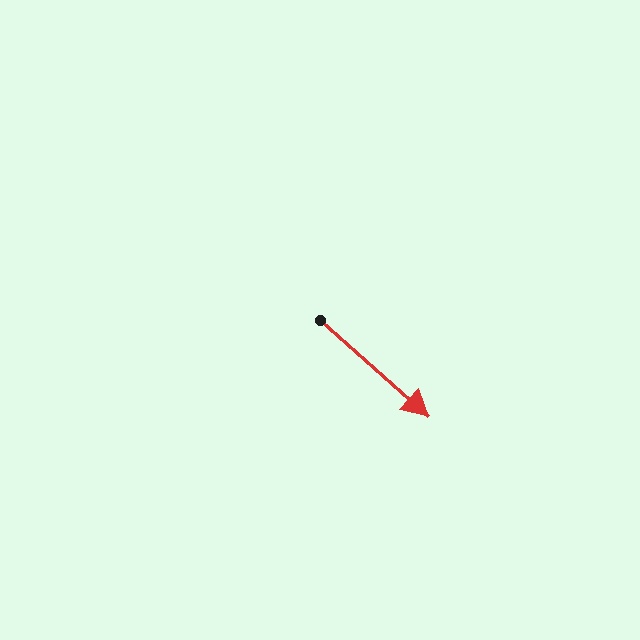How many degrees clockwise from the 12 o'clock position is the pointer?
Approximately 132 degrees.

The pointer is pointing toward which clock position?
Roughly 4 o'clock.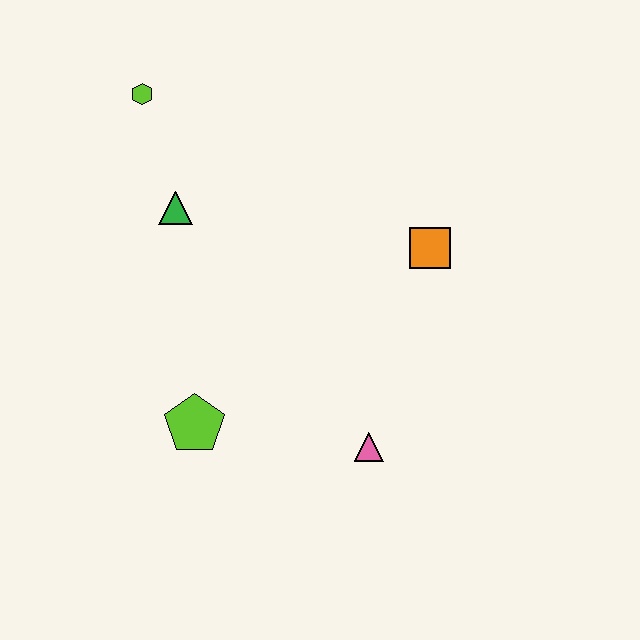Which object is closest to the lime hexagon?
The green triangle is closest to the lime hexagon.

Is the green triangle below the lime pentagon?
No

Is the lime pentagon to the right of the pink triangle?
No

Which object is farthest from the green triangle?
The pink triangle is farthest from the green triangle.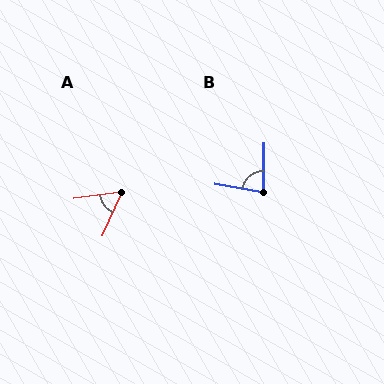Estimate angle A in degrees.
Approximately 58 degrees.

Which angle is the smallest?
A, at approximately 58 degrees.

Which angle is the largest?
B, at approximately 81 degrees.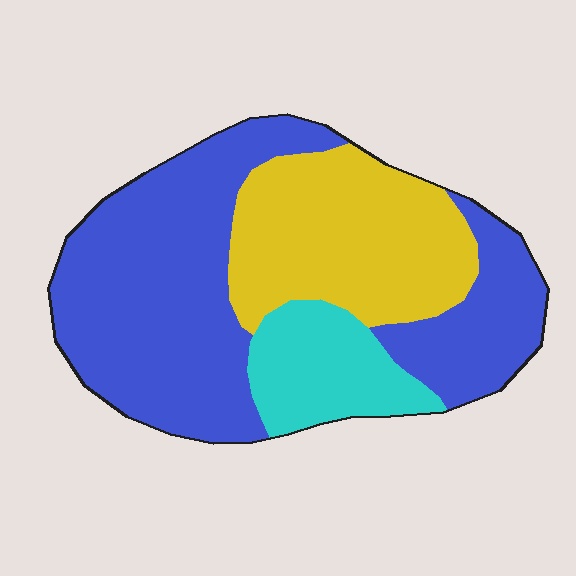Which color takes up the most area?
Blue, at roughly 55%.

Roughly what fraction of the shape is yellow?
Yellow takes up about one third (1/3) of the shape.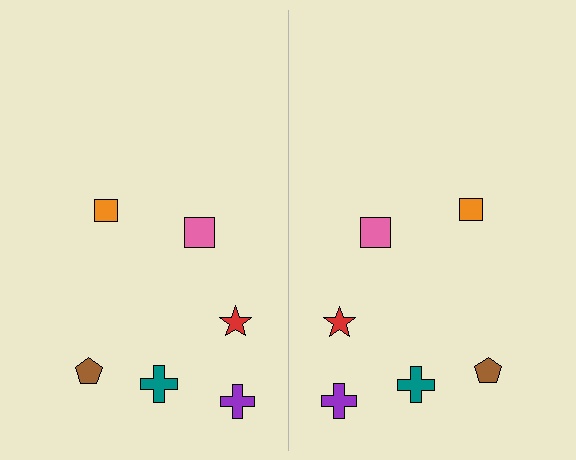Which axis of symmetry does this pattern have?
The pattern has a vertical axis of symmetry running through the center of the image.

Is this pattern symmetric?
Yes, this pattern has bilateral (reflection) symmetry.